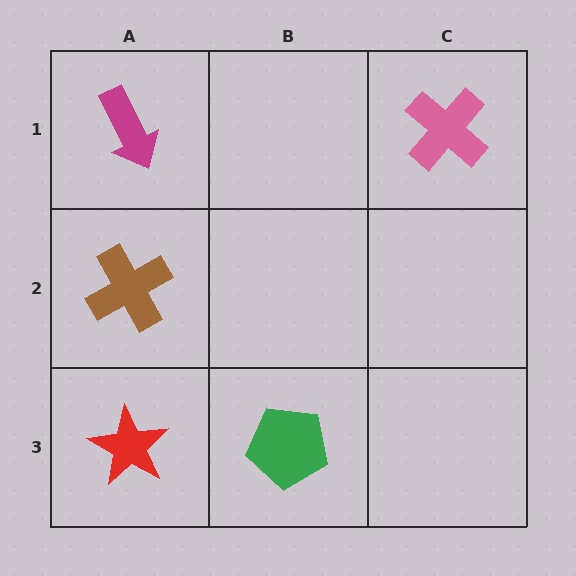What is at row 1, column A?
A magenta arrow.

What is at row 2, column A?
A brown cross.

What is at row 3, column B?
A green pentagon.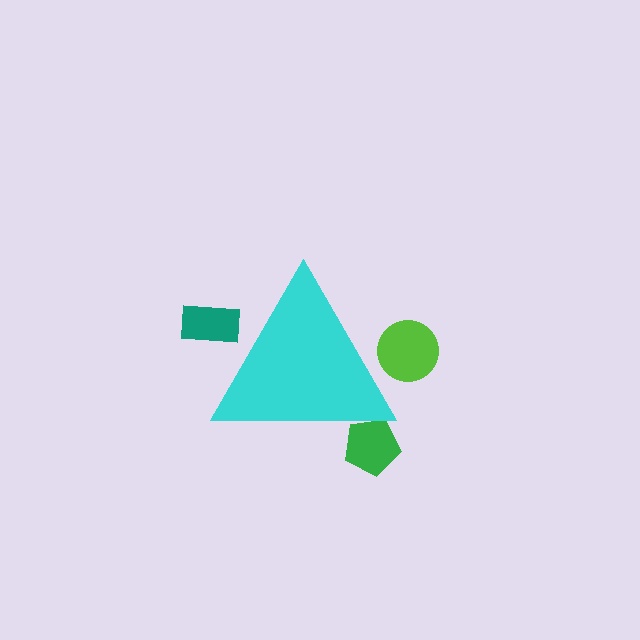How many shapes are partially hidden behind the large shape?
3 shapes are partially hidden.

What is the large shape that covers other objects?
A cyan triangle.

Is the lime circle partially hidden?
Yes, the lime circle is partially hidden behind the cyan triangle.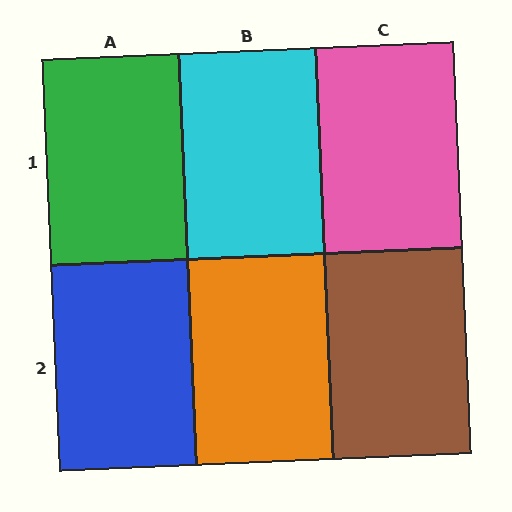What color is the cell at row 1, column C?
Pink.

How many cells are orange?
1 cell is orange.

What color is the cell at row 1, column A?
Green.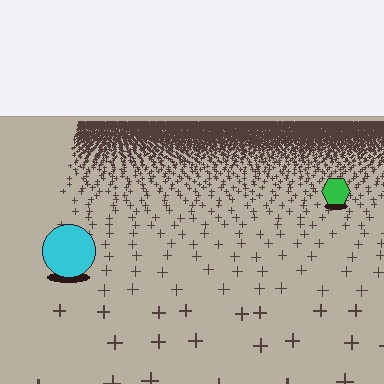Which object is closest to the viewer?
The cyan circle is closest. The texture marks near it are larger and more spread out.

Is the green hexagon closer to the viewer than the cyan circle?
No. The cyan circle is closer — you can tell from the texture gradient: the ground texture is coarser near it.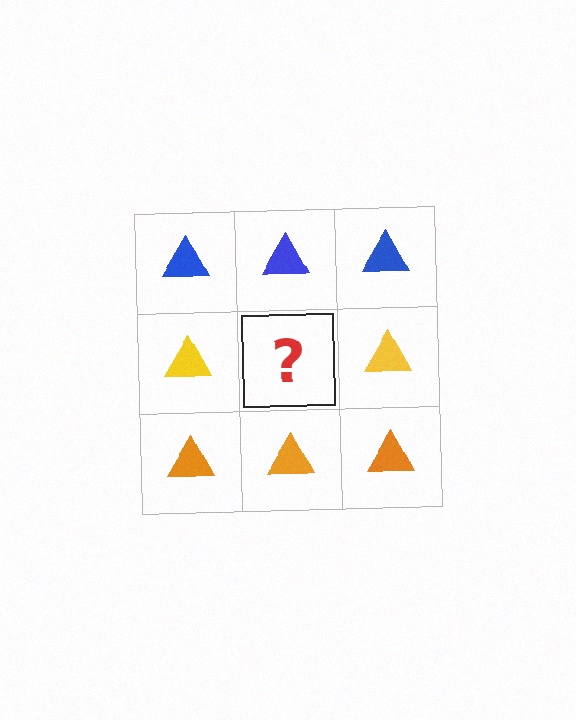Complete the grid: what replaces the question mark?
The question mark should be replaced with a yellow triangle.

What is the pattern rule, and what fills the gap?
The rule is that each row has a consistent color. The gap should be filled with a yellow triangle.